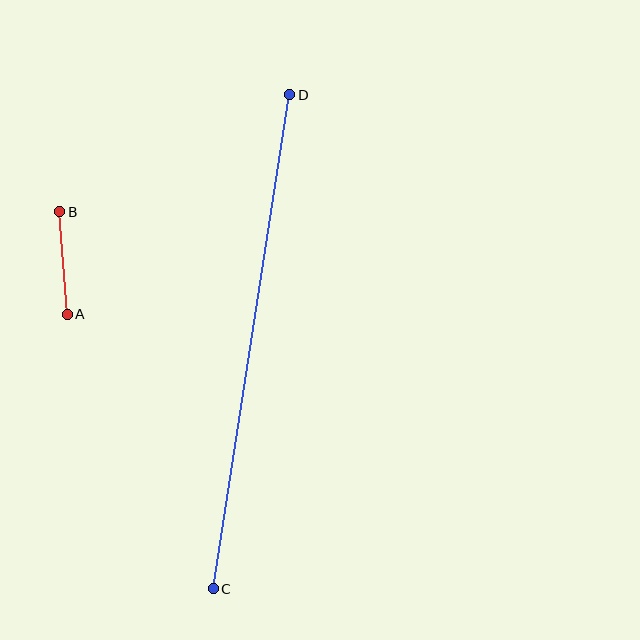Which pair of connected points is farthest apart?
Points C and D are farthest apart.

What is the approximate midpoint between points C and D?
The midpoint is at approximately (251, 342) pixels.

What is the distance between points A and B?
The distance is approximately 102 pixels.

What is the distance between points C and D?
The distance is approximately 500 pixels.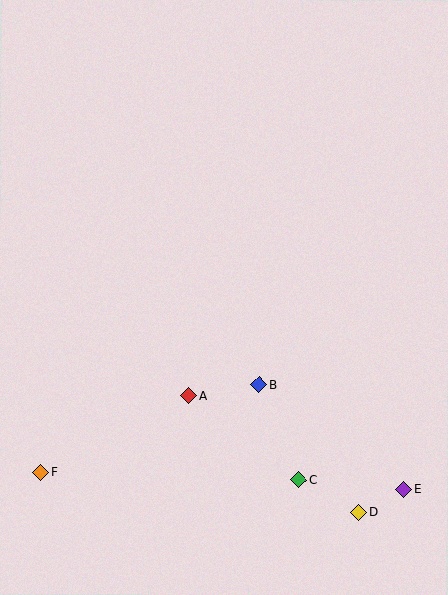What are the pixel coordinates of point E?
Point E is at (404, 489).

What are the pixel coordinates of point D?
Point D is at (359, 512).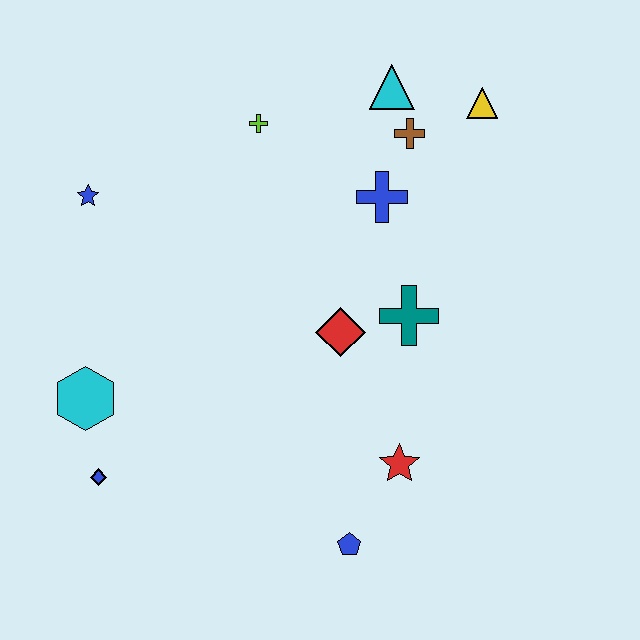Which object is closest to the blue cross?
The brown cross is closest to the blue cross.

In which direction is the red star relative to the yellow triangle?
The red star is below the yellow triangle.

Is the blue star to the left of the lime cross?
Yes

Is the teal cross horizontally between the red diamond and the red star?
No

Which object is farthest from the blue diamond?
The yellow triangle is farthest from the blue diamond.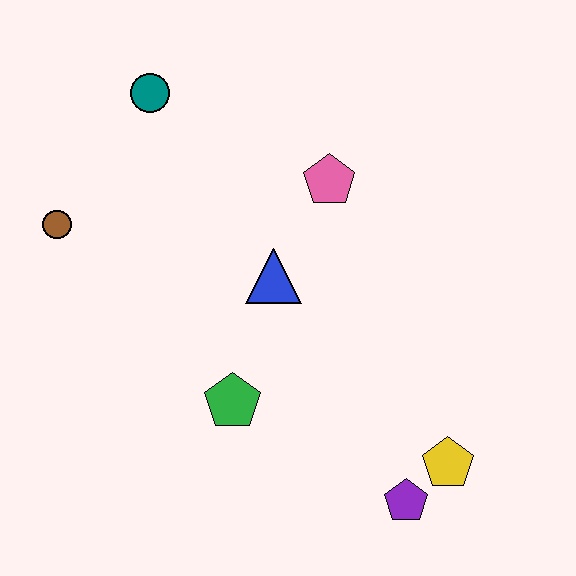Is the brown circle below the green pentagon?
No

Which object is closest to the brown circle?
The teal circle is closest to the brown circle.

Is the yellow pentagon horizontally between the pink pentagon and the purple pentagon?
No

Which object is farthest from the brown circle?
The yellow pentagon is farthest from the brown circle.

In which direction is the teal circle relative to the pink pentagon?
The teal circle is to the left of the pink pentagon.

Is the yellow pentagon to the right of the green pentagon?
Yes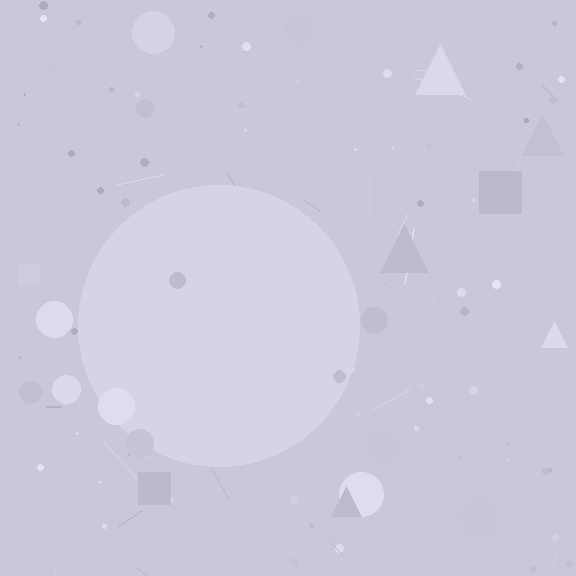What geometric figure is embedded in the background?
A circle is embedded in the background.